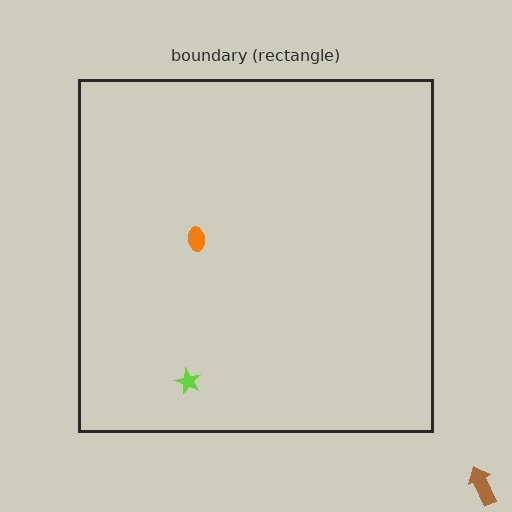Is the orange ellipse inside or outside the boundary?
Inside.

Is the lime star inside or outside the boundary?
Inside.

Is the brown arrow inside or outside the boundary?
Outside.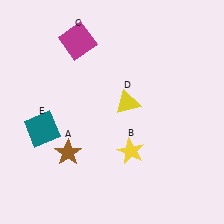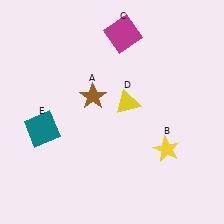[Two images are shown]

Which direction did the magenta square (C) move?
The magenta square (C) moved right.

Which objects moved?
The objects that moved are: the brown star (A), the yellow star (B), the magenta square (C).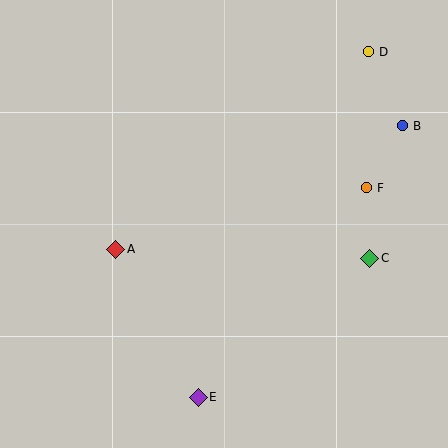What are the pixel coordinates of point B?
Point B is at (402, 126).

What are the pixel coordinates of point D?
Point D is at (368, 52).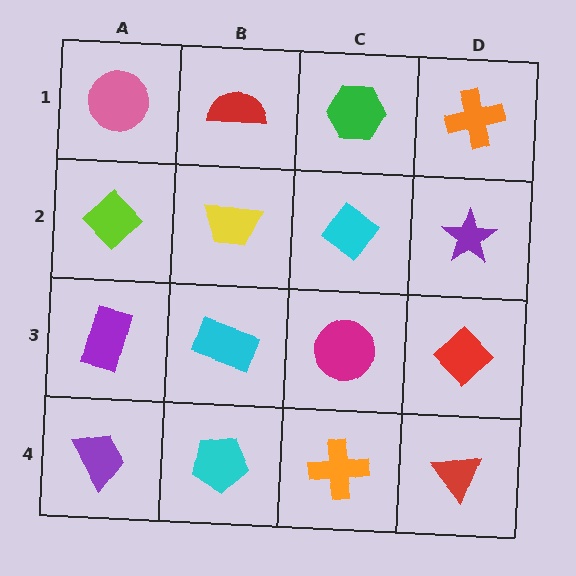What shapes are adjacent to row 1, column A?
A lime diamond (row 2, column A), a red semicircle (row 1, column B).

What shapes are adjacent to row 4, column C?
A magenta circle (row 3, column C), a cyan pentagon (row 4, column B), a red triangle (row 4, column D).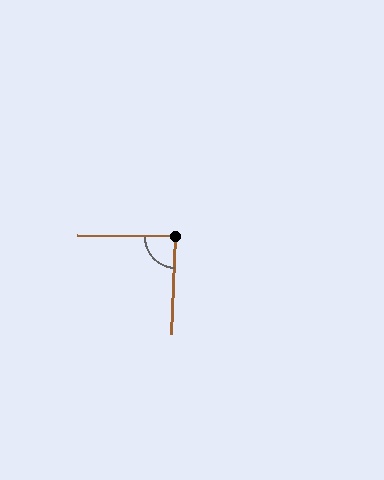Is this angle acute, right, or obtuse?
It is approximately a right angle.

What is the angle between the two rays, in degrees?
Approximately 89 degrees.